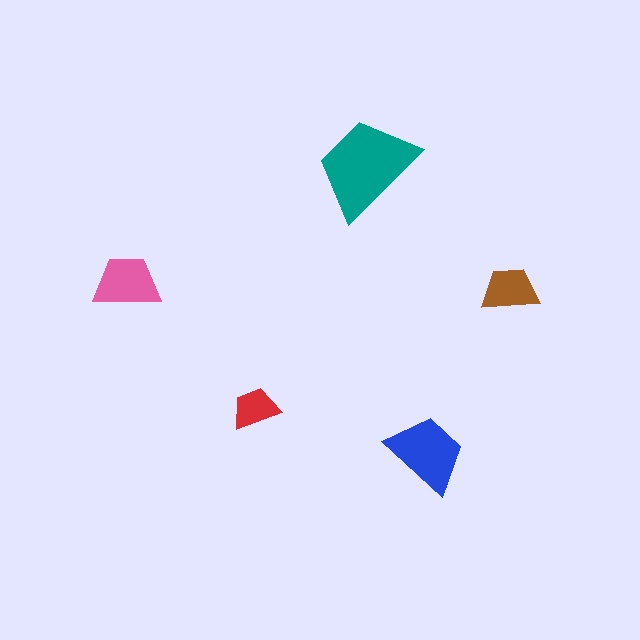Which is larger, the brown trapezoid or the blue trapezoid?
The blue one.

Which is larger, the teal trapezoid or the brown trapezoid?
The teal one.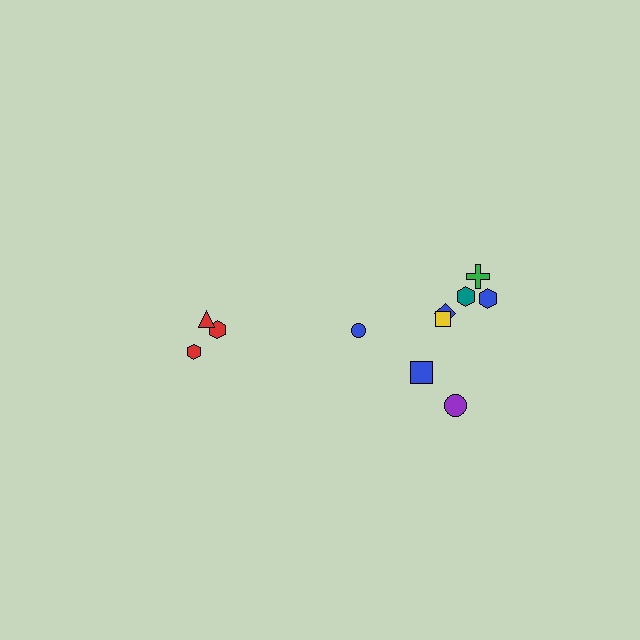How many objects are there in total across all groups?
There are 11 objects.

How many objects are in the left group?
There are 3 objects.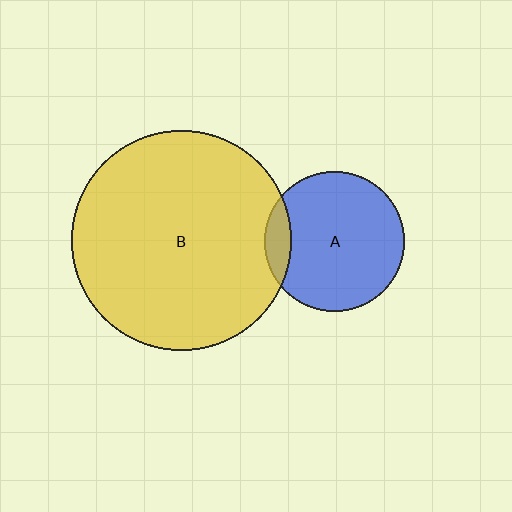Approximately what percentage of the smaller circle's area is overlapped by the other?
Approximately 10%.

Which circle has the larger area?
Circle B (yellow).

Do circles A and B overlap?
Yes.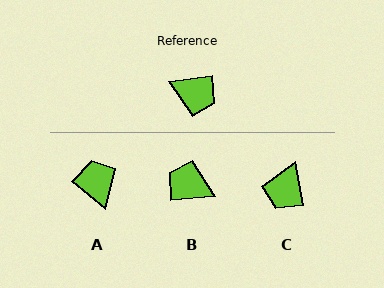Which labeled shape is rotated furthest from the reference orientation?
B, about 178 degrees away.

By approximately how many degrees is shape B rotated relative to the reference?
Approximately 178 degrees counter-clockwise.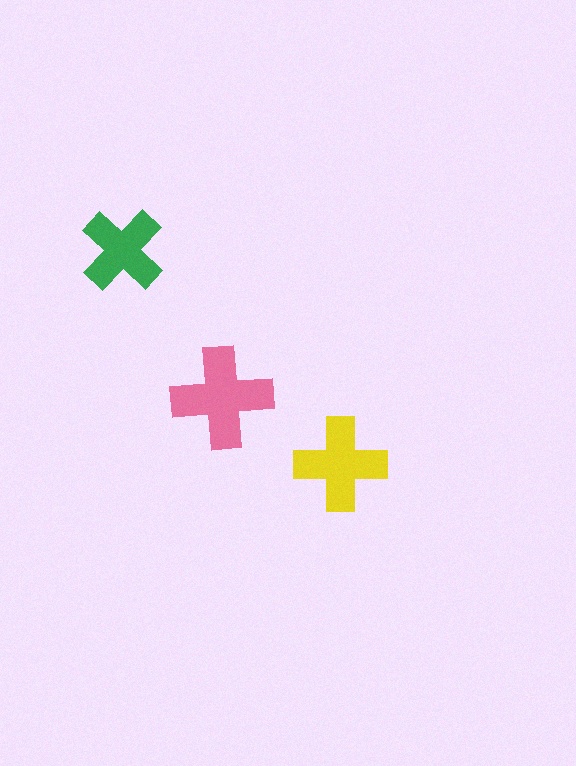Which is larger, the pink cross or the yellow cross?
The pink one.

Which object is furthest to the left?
The green cross is leftmost.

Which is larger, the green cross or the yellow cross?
The yellow one.